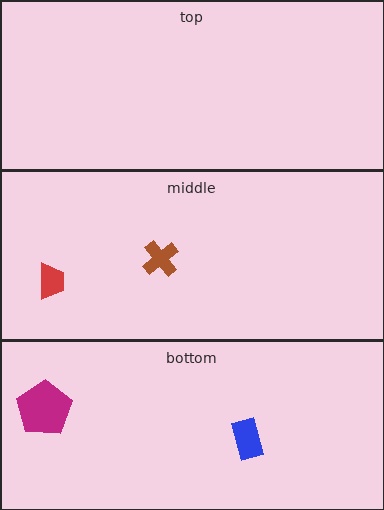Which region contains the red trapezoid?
The middle region.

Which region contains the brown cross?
The middle region.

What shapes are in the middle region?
The red trapezoid, the brown cross.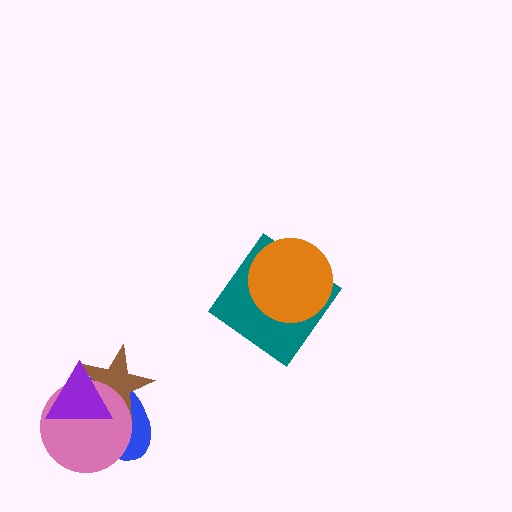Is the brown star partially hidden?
Yes, it is partially covered by another shape.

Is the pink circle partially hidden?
Yes, it is partially covered by another shape.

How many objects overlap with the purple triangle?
3 objects overlap with the purple triangle.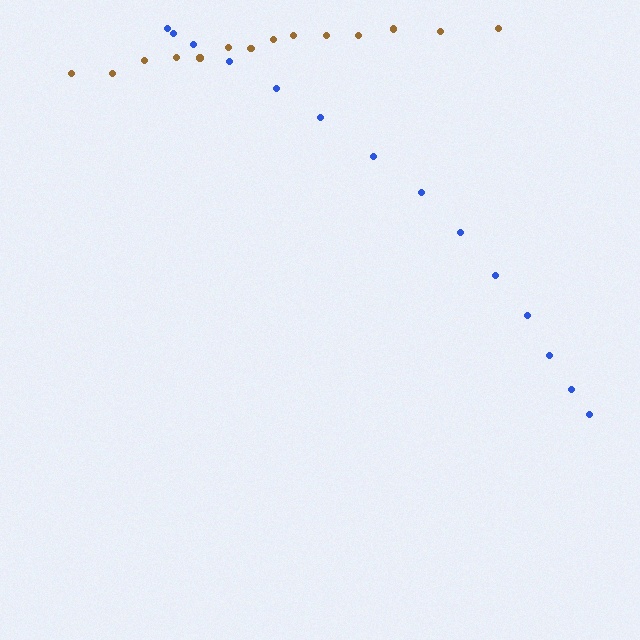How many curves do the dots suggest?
There are 2 distinct paths.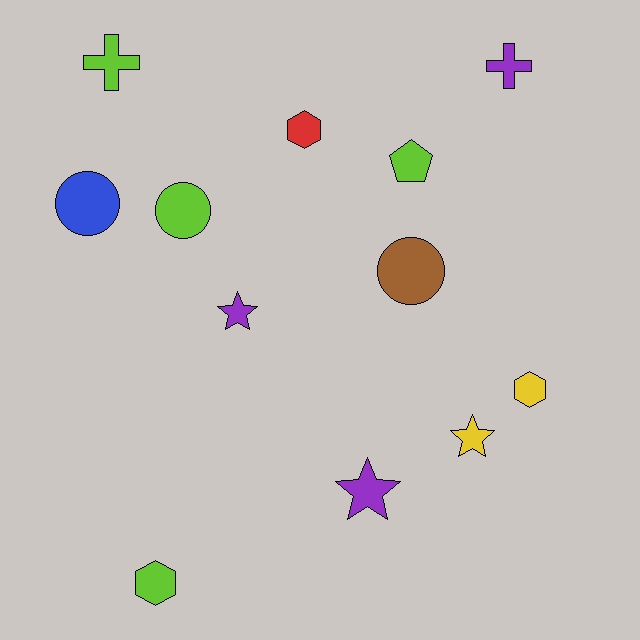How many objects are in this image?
There are 12 objects.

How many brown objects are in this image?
There is 1 brown object.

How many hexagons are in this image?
There are 3 hexagons.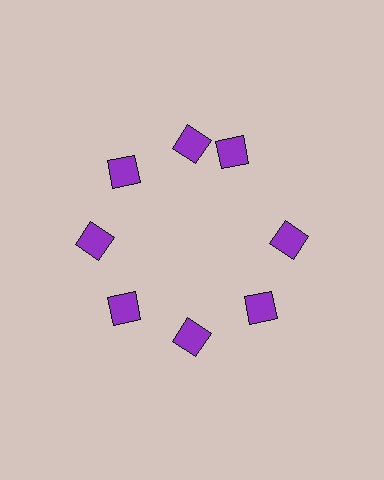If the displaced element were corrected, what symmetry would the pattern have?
It would have 8-fold rotational symmetry — the pattern would map onto itself every 45 degrees.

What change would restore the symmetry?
The symmetry would be restored by rotating it back into even spacing with its neighbors so that all 8 diamonds sit at equal angles and equal distance from the center.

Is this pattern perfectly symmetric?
No. The 8 purple diamonds are arranged in a ring, but one element near the 2 o'clock position is rotated out of alignment along the ring, breaking the 8-fold rotational symmetry.